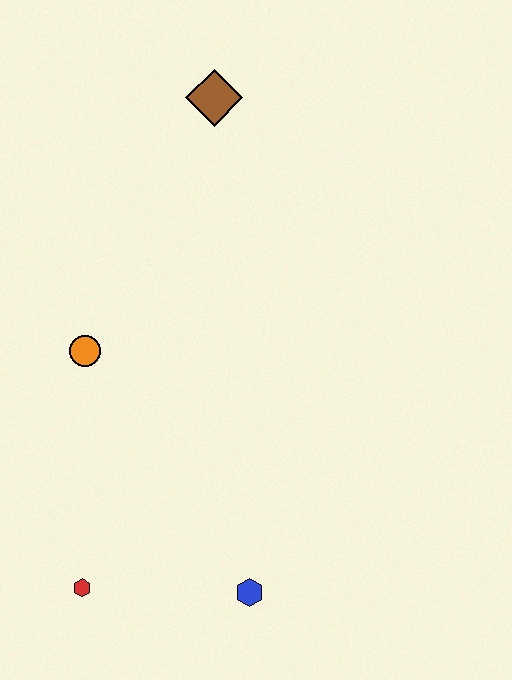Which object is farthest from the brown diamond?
The red hexagon is farthest from the brown diamond.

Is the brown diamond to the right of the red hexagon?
Yes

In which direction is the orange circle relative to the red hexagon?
The orange circle is above the red hexagon.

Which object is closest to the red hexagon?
The blue hexagon is closest to the red hexagon.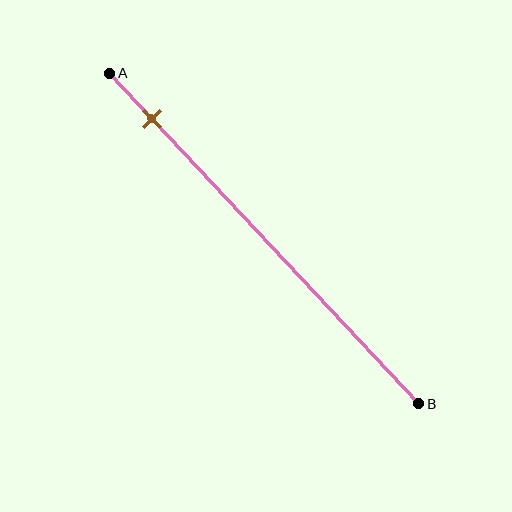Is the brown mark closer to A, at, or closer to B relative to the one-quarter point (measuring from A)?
The brown mark is closer to point A than the one-quarter point of segment AB.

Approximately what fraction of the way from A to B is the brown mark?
The brown mark is approximately 15% of the way from A to B.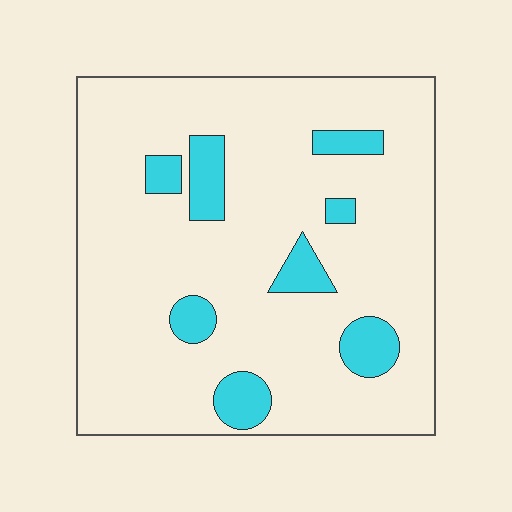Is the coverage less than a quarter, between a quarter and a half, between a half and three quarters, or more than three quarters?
Less than a quarter.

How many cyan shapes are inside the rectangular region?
8.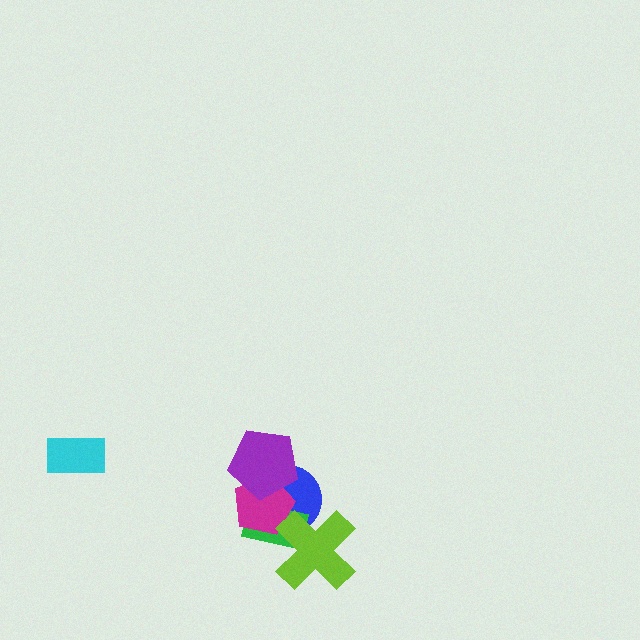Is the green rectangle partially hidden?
Yes, it is partially covered by another shape.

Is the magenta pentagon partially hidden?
Yes, it is partially covered by another shape.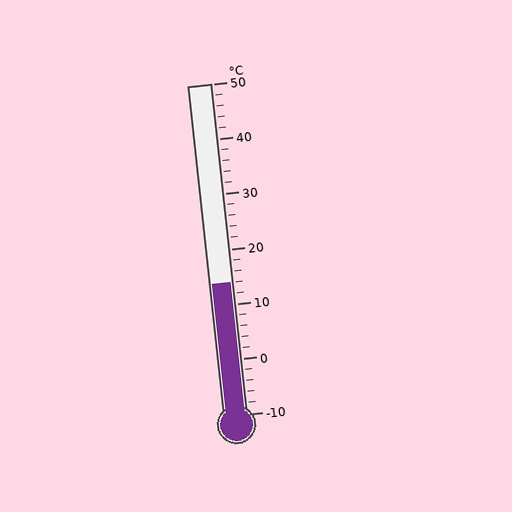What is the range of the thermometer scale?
The thermometer scale ranges from -10°C to 50°C.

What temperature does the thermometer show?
The thermometer shows approximately 14°C.